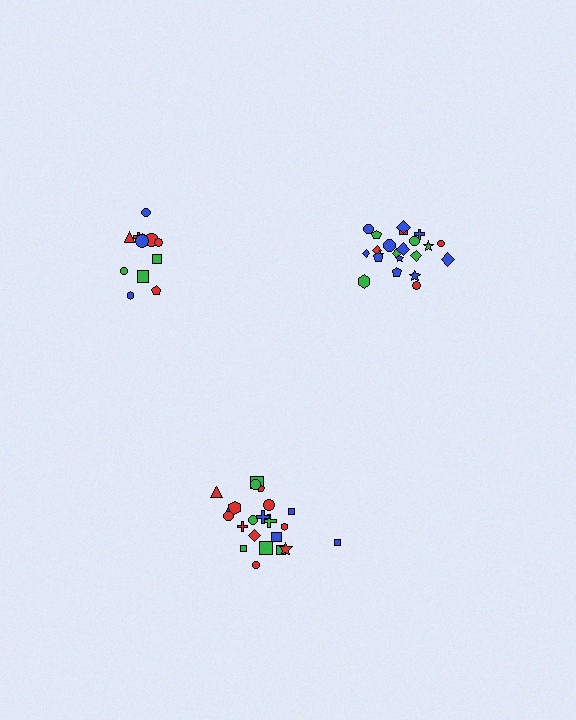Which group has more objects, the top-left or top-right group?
The top-right group.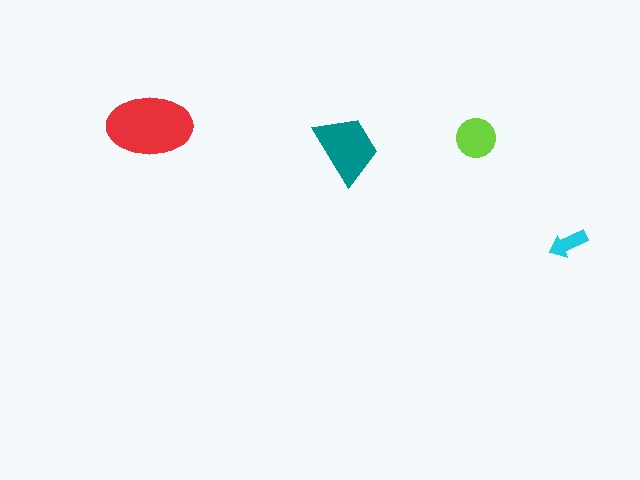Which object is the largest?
The red ellipse.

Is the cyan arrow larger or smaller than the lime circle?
Smaller.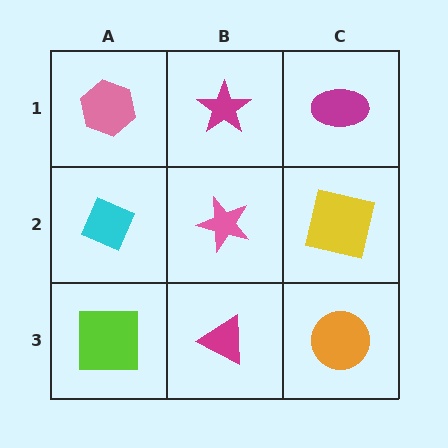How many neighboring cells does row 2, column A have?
3.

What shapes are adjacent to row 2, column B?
A magenta star (row 1, column B), a magenta triangle (row 3, column B), a cyan diamond (row 2, column A), a yellow square (row 2, column C).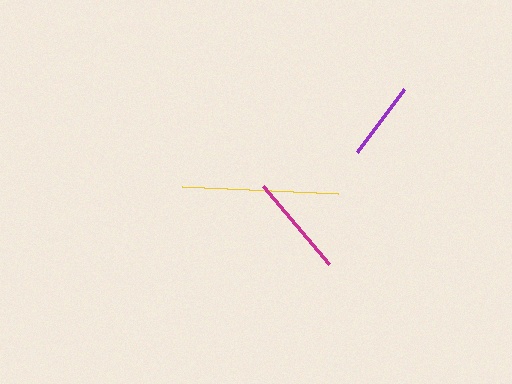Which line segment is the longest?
The yellow line is the longest at approximately 156 pixels.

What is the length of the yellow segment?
The yellow segment is approximately 156 pixels long.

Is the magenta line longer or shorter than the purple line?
The magenta line is longer than the purple line.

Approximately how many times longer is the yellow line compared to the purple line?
The yellow line is approximately 2.0 times the length of the purple line.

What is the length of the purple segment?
The purple segment is approximately 79 pixels long.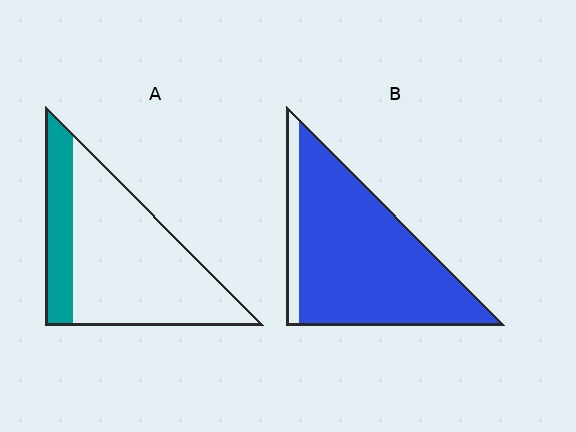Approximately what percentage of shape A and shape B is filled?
A is approximately 25% and B is approximately 90%.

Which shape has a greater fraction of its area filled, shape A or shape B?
Shape B.